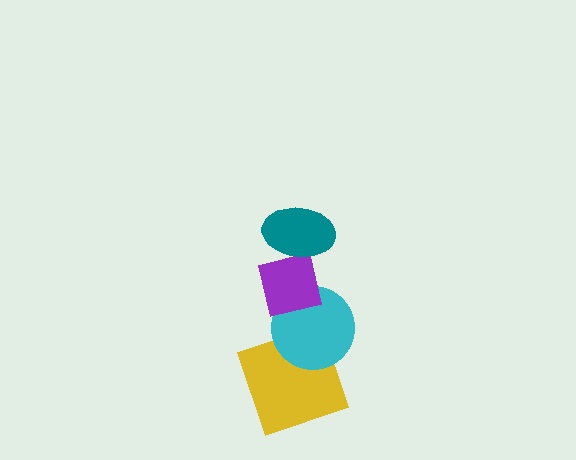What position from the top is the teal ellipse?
The teal ellipse is 1st from the top.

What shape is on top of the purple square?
The teal ellipse is on top of the purple square.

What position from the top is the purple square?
The purple square is 2nd from the top.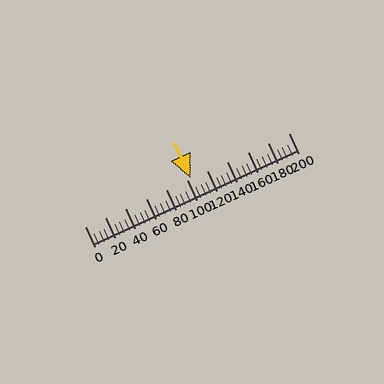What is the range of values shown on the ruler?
The ruler shows values from 0 to 200.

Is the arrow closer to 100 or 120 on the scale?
The arrow is closer to 100.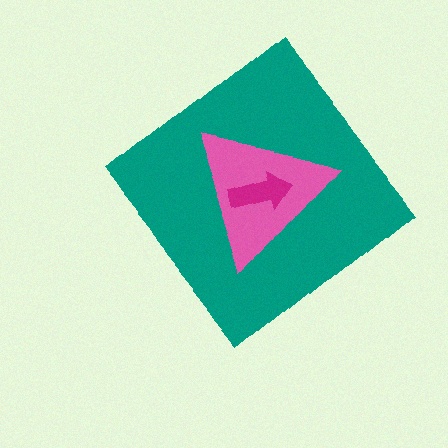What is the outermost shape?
The teal diamond.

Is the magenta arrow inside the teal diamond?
Yes.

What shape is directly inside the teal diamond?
The pink triangle.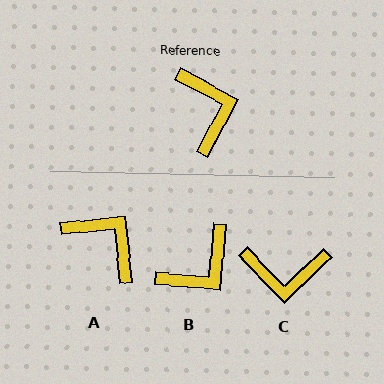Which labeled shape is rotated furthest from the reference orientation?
C, about 108 degrees away.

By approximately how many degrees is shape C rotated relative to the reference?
Approximately 108 degrees clockwise.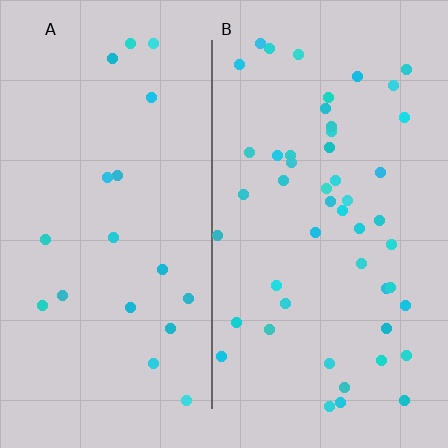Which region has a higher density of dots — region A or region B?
B (the right).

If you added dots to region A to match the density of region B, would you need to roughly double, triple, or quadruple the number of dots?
Approximately triple.